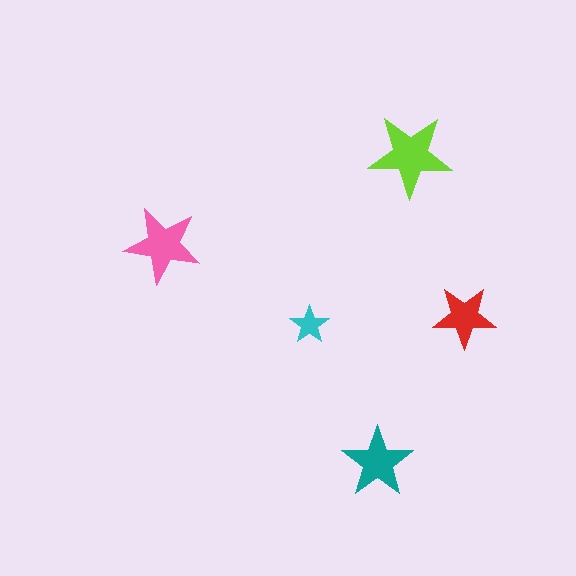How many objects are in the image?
There are 5 objects in the image.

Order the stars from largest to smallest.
the lime one, the pink one, the teal one, the red one, the cyan one.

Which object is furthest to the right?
The red star is rightmost.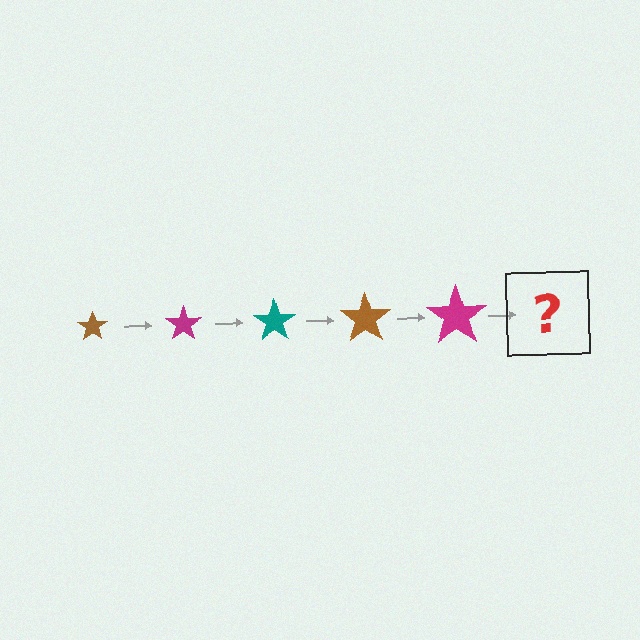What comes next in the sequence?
The next element should be a teal star, larger than the previous one.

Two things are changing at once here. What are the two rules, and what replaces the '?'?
The two rules are that the star grows larger each step and the color cycles through brown, magenta, and teal. The '?' should be a teal star, larger than the previous one.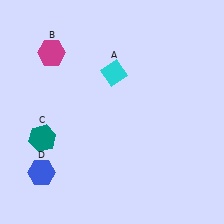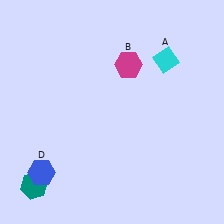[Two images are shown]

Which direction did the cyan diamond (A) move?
The cyan diamond (A) moved right.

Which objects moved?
The objects that moved are: the cyan diamond (A), the magenta hexagon (B), the teal hexagon (C).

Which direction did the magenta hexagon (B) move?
The magenta hexagon (B) moved right.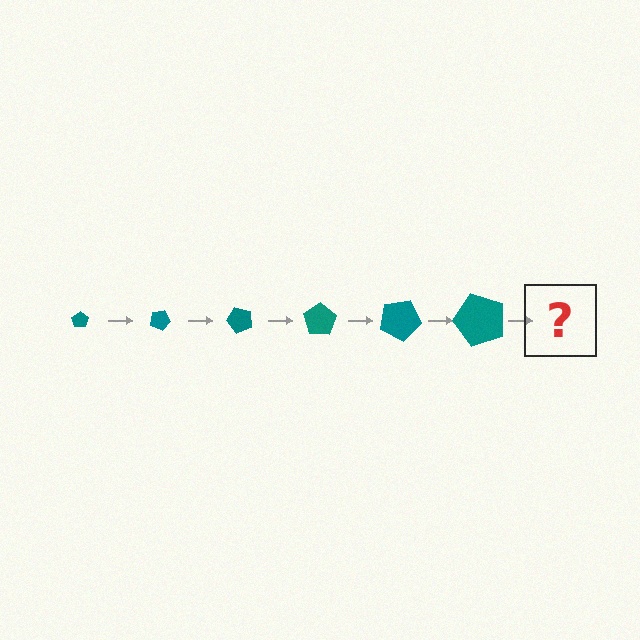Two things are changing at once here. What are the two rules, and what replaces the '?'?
The two rules are that the pentagon grows larger each step and it rotates 25 degrees each step. The '?' should be a pentagon, larger than the previous one and rotated 150 degrees from the start.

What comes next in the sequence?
The next element should be a pentagon, larger than the previous one and rotated 150 degrees from the start.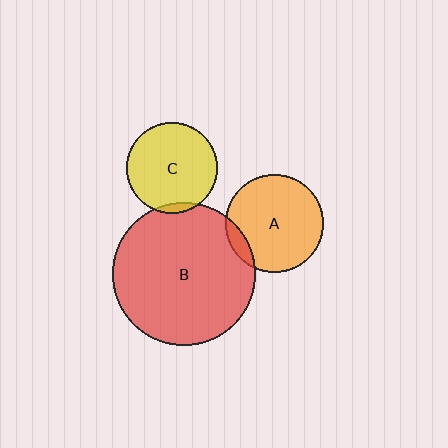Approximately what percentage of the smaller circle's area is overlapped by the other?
Approximately 5%.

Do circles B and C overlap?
Yes.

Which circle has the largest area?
Circle B (red).